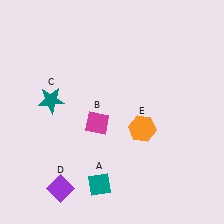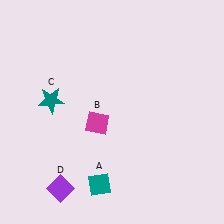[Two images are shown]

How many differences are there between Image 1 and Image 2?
There is 1 difference between the two images.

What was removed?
The orange hexagon (E) was removed in Image 2.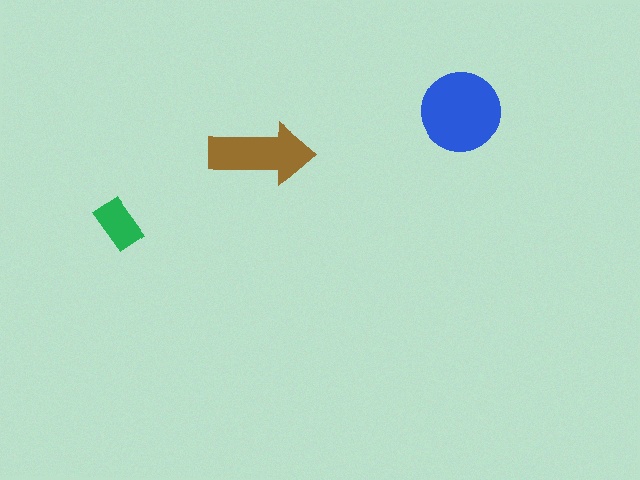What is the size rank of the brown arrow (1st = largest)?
2nd.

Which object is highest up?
The blue circle is topmost.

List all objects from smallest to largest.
The green rectangle, the brown arrow, the blue circle.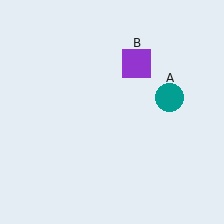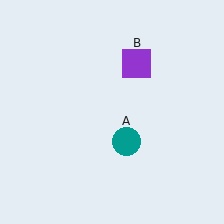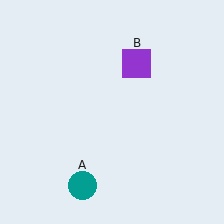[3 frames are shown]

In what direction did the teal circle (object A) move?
The teal circle (object A) moved down and to the left.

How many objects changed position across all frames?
1 object changed position: teal circle (object A).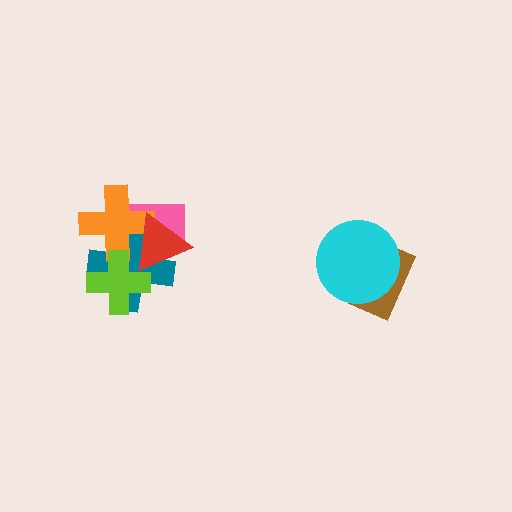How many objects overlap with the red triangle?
4 objects overlap with the red triangle.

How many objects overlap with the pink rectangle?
3 objects overlap with the pink rectangle.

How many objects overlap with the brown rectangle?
1 object overlaps with the brown rectangle.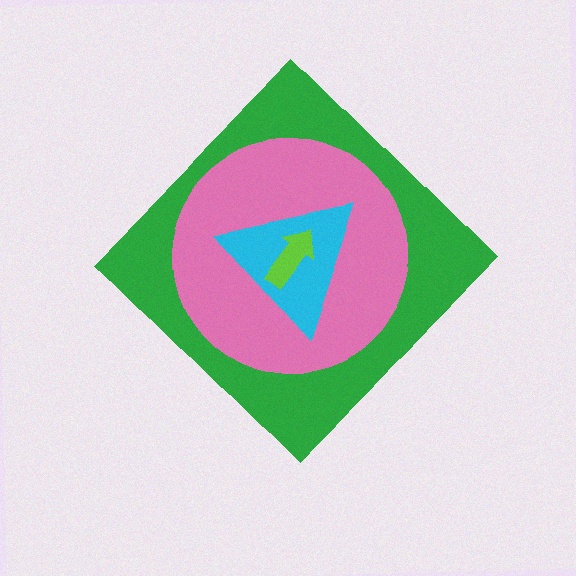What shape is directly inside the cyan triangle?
The lime arrow.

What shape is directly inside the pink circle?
The cyan triangle.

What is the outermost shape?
The green diamond.